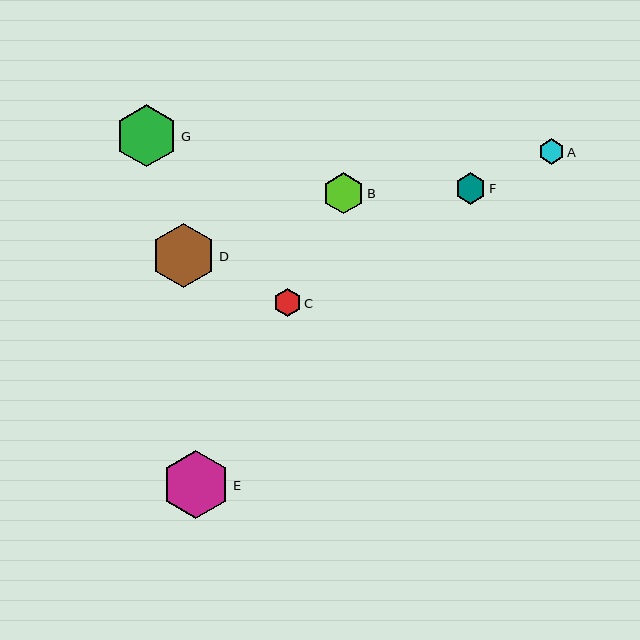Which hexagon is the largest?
Hexagon E is the largest with a size of approximately 67 pixels.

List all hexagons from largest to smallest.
From largest to smallest: E, D, G, B, F, C, A.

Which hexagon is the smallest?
Hexagon A is the smallest with a size of approximately 26 pixels.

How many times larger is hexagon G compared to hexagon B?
Hexagon G is approximately 1.5 times the size of hexagon B.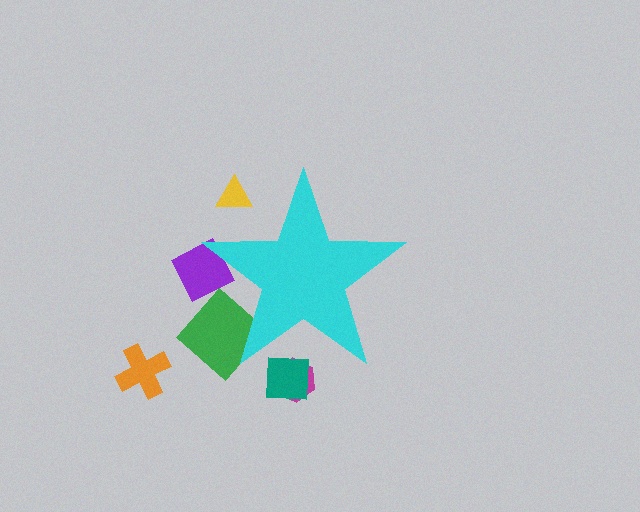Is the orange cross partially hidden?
No, the orange cross is fully visible.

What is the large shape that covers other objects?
A cyan star.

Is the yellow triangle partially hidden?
Yes, the yellow triangle is partially hidden behind the cyan star.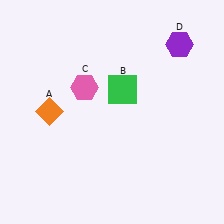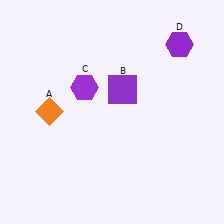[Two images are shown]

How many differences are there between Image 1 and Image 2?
There are 2 differences between the two images.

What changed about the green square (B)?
In Image 1, B is green. In Image 2, it changed to purple.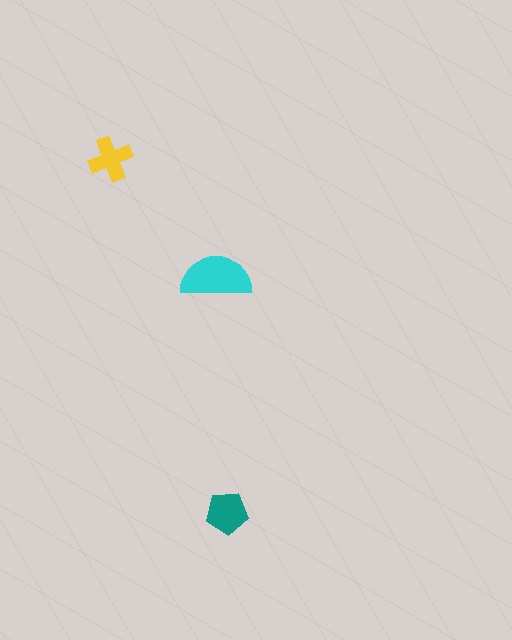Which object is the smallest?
The yellow cross.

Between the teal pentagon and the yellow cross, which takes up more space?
The teal pentagon.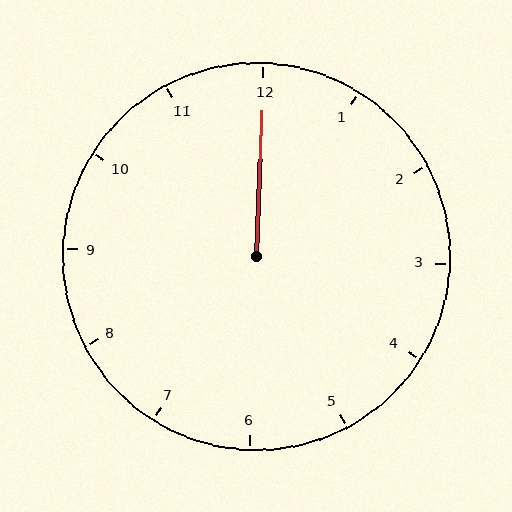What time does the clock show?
12:00.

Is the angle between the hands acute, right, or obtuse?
It is acute.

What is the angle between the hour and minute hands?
Approximately 0 degrees.